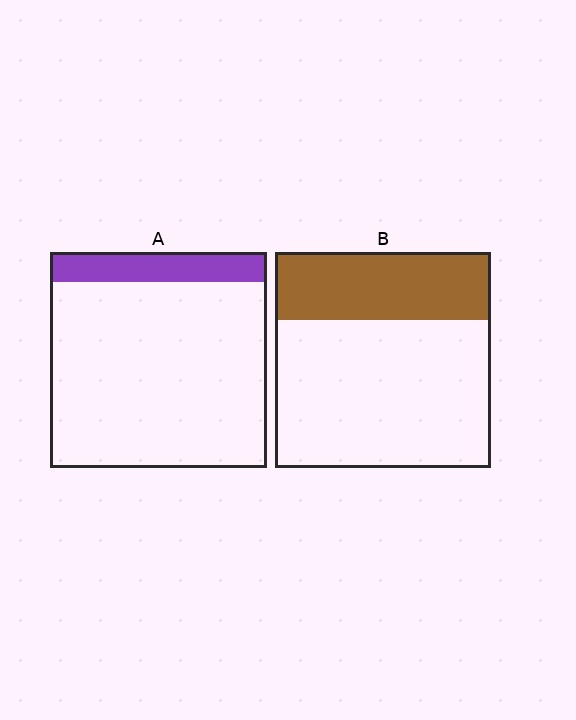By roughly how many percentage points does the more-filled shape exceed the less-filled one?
By roughly 20 percentage points (B over A).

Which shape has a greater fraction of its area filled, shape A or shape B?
Shape B.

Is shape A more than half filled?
No.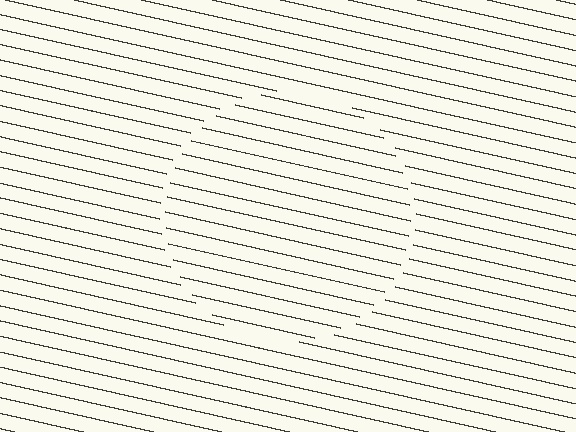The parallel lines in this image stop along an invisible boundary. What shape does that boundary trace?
An illusory circle. The interior of the shape contains the same grating, shifted by half a period — the contour is defined by the phase discontinuity where line-ends from the inner and outer gratings abut.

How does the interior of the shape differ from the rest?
The interior of the shape contains the same grating, shifted by half a period — the contour is defined by the phase discontinuity where line-ends from the inner and outer gratings abut.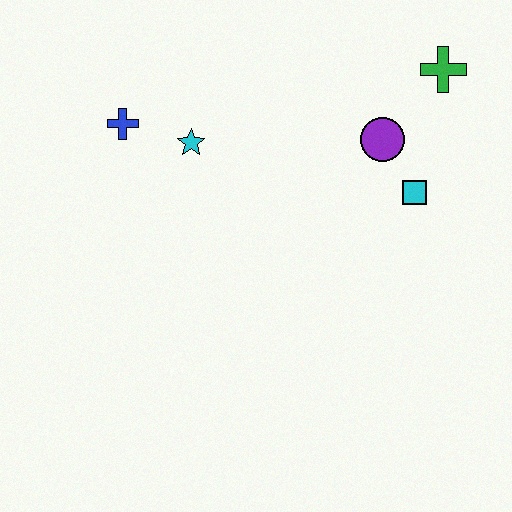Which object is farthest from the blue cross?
The green cross is farthest from the blue cross.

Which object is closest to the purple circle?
The cyan square is closest to the purple circle.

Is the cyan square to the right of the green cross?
No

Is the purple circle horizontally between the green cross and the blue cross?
Yes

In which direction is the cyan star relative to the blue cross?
The cyan star is to the right of the blue cross.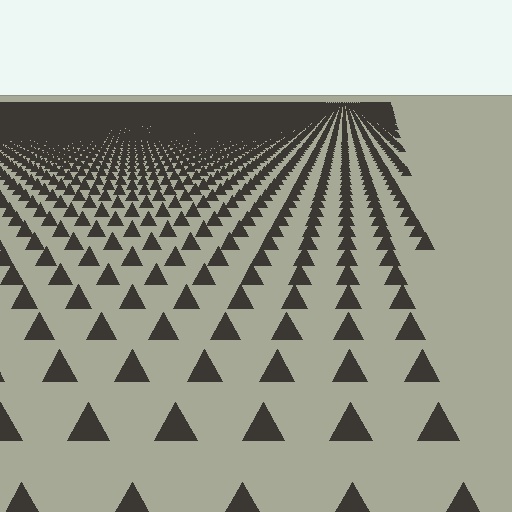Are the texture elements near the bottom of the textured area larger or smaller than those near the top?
Larger. Near the bottom, elements are closer to the viewer and appear at a bigger on-screen size.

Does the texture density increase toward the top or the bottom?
Density increases toward the top.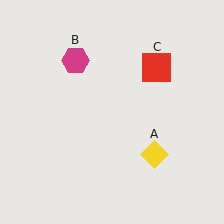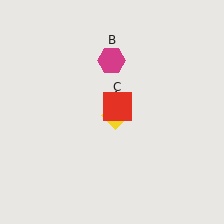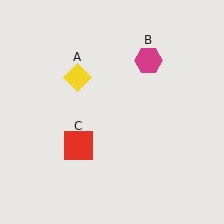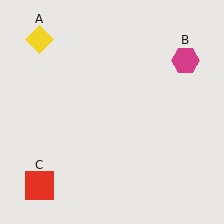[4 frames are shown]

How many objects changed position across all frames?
3 objects changed position: yellow diamond (object A), magenta hexagon (object B), red square (object C).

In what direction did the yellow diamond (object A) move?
The yellow diamond (object A) moved up and to the left.